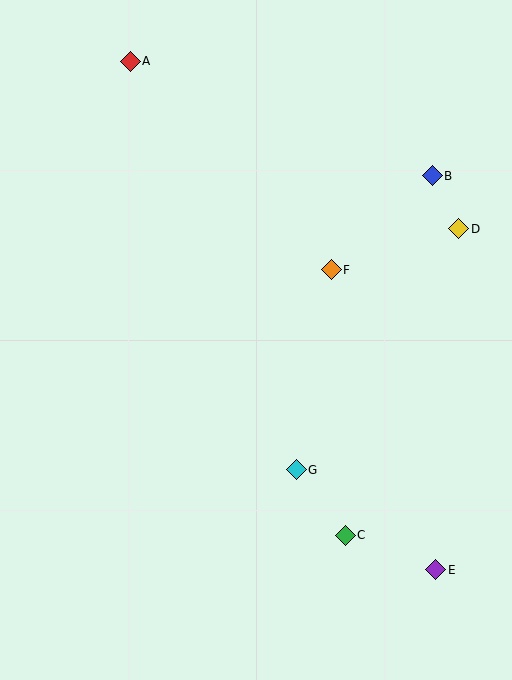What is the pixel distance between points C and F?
The distance between C and F is 266 pixels.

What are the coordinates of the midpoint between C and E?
The midpoint between C and E is at (391, 553).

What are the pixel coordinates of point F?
Point F is at (331, 270).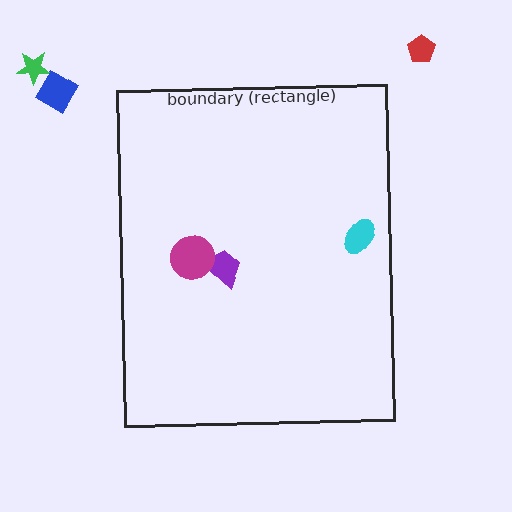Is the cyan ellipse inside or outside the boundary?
Inside.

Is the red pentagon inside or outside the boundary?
Outside.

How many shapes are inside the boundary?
3 inside, 3 outside.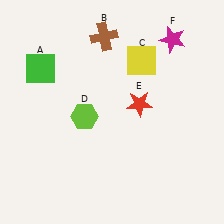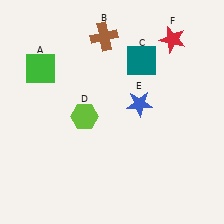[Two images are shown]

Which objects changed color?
C changed from yellow to teal. E changed from red to blue. F changed from magenta to red.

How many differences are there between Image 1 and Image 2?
There are 3 differences between the two images.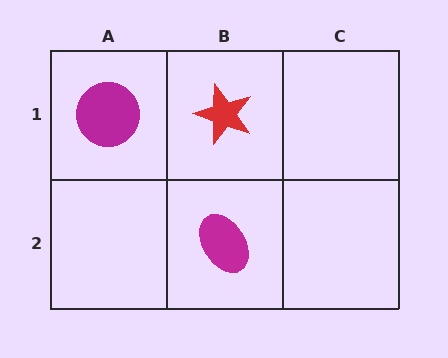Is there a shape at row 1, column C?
No, that cell is empty.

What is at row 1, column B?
A red star.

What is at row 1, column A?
A magenta circle.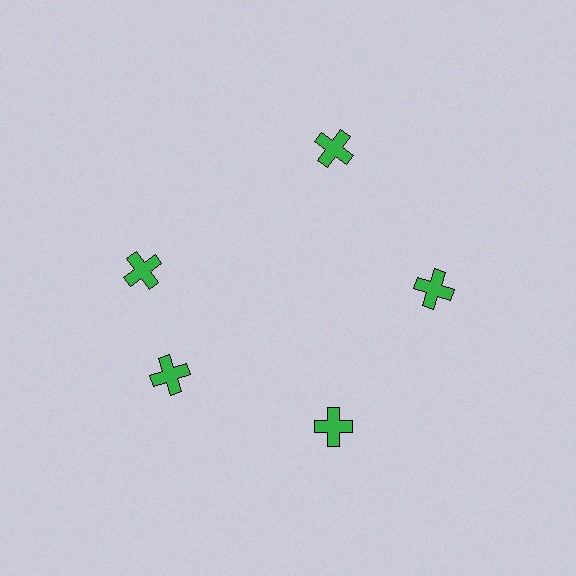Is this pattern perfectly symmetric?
No. The 5 green crosses are arranged in a ring, but one element near the 10 o'clock position is rotated out of alignment along the ring, breaking the 5-fold rotational symmetry.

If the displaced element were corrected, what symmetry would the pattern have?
It would have 5-fold rotational symmetry — the pattern would map onto itself every 72 degrees.